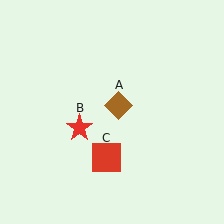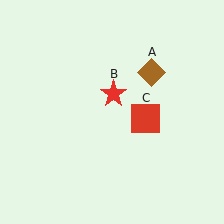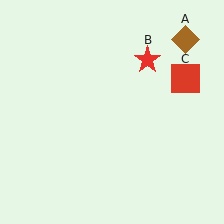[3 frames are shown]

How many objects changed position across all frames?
3 objects changed position: brown diamond (object A), red star (object B), red square (object C).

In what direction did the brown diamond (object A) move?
The brown diamond (object A) moved up and to the right.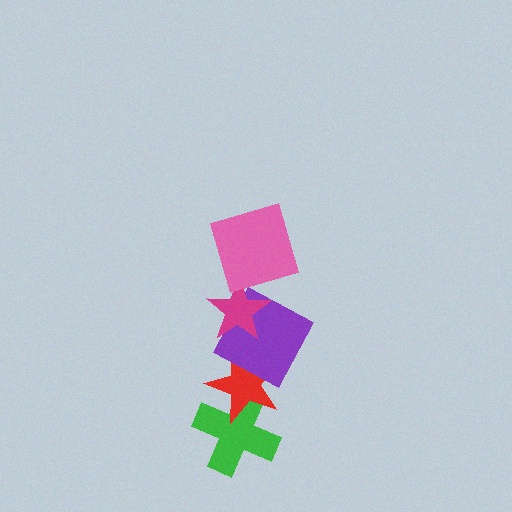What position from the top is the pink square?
The pink square is 1st from the top.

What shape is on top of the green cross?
The red star is on top of the green cross.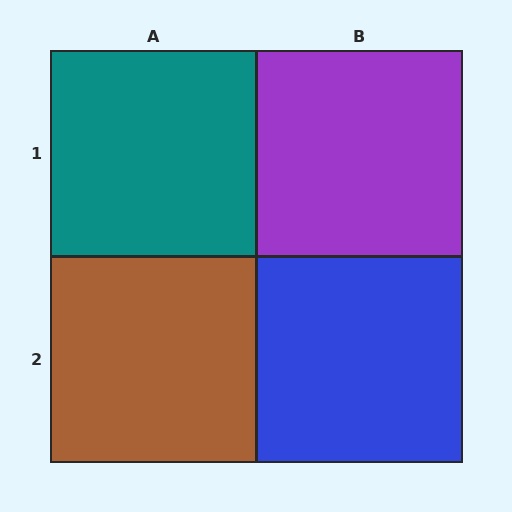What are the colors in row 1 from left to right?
Teal, purple.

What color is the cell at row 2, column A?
Brown.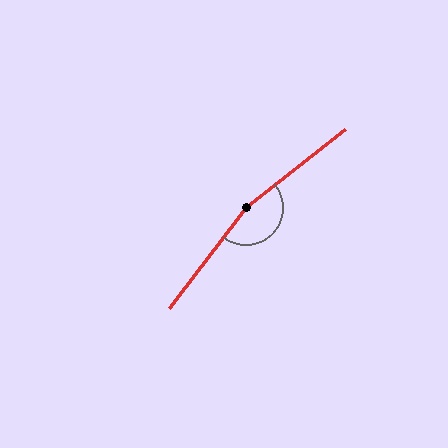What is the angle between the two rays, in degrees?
Approximately 166 degrees.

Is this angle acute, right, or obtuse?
It is obtuse.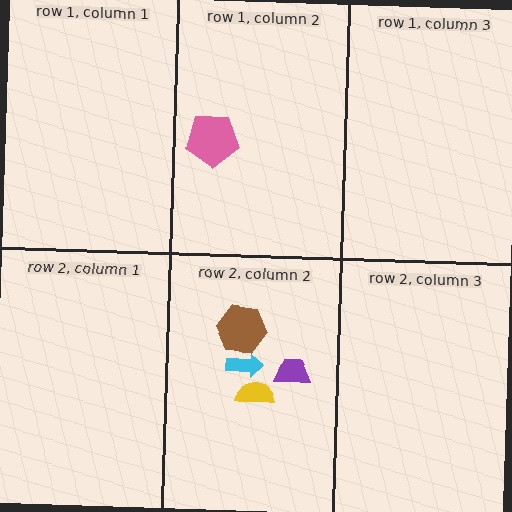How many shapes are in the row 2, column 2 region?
4.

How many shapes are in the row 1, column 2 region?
1.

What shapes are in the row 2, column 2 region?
The purple trapezoid, the brown hexagon, the yellow semicircle, the cyan arrow.